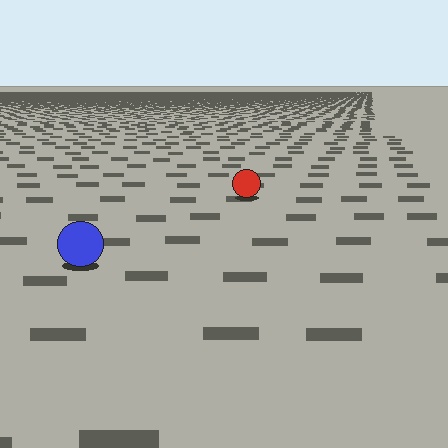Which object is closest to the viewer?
The blue circle is closest. The texture marks near it are larger and more spread out.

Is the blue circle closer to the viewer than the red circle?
Yes. The blue circle is closer — you can tell from the texture gradient: the ground texture is coarser near it.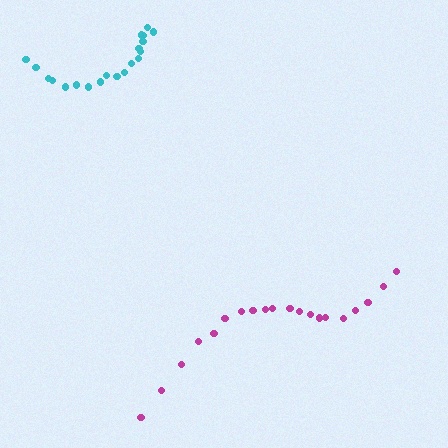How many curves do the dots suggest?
There are 2 distinct paths.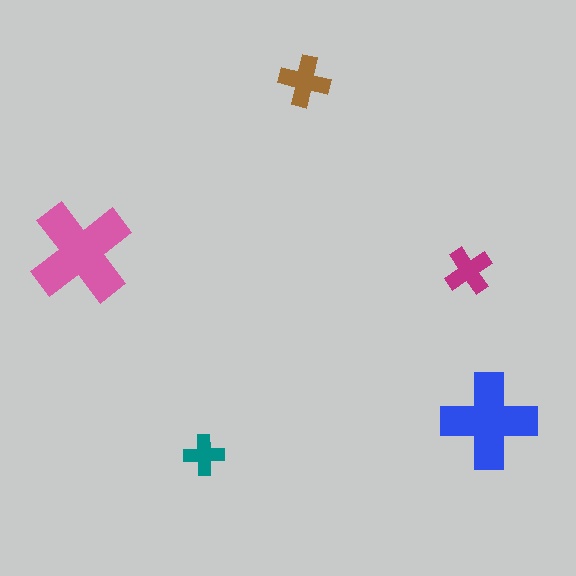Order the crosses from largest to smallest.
the pink one, the blue one, the brown one, the magenta one, the teal one.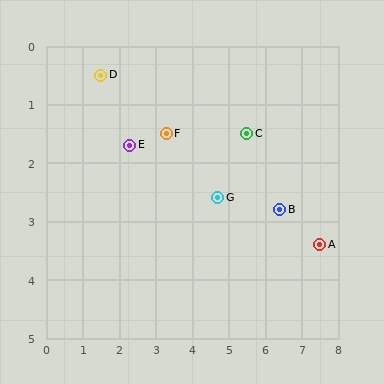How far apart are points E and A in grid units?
Points E and A are about 5.5 grid units apart.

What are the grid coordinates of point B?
Point B is at approximately (6.4, 2.8).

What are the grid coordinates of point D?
Point D is at approximately (1.5, 0.5).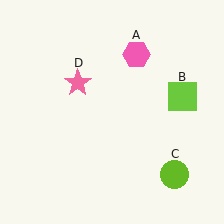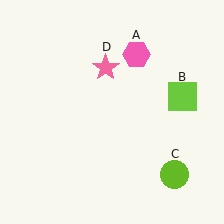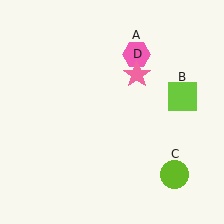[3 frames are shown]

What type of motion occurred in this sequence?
The pink star (object D) rotated clockwise around the center of the scene.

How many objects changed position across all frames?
1 object changed position: pink star (object D).